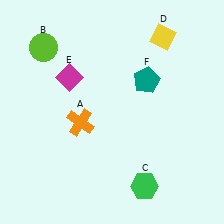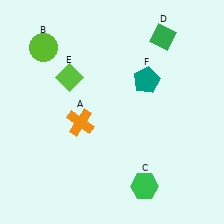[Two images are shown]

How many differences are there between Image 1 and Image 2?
There are 2 differences between the two images.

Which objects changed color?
D changed from yellow to green. E changed from magenta to lime.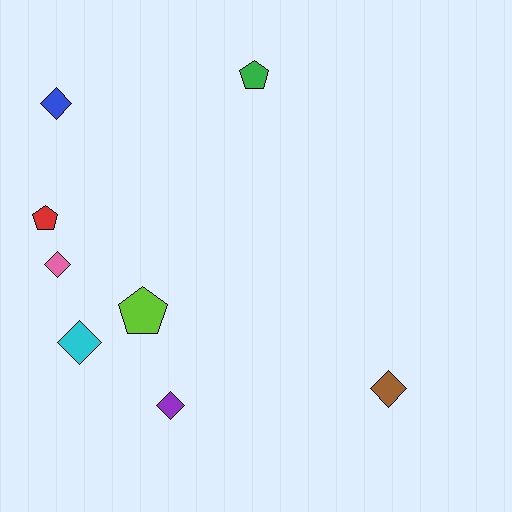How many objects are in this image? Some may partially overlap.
There are 8 objects.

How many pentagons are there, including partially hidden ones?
There are 3 pentagons.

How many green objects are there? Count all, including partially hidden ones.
There is 1 green object.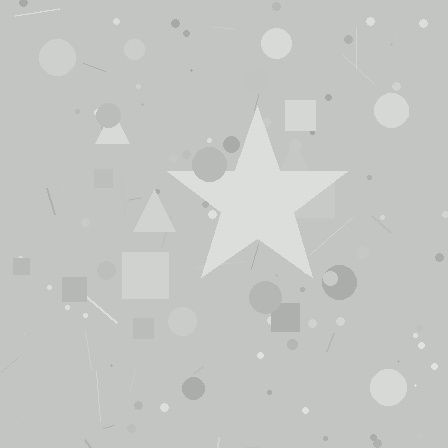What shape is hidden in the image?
A star is hidden in the image.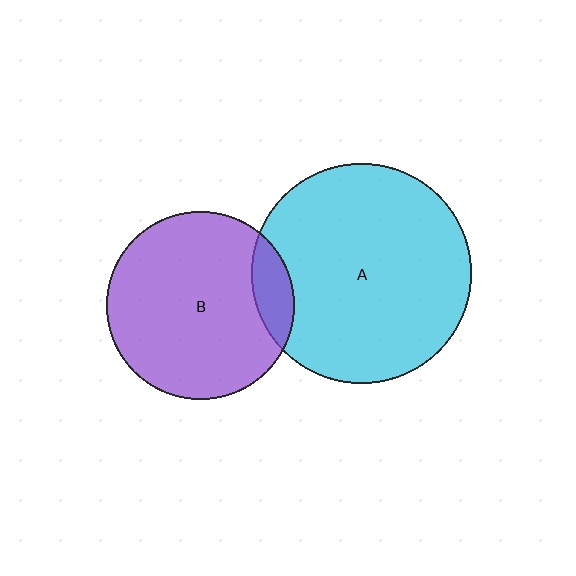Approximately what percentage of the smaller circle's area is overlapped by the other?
Approximately 10%.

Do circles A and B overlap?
Yes.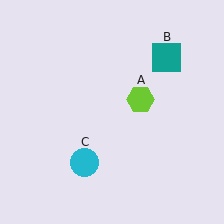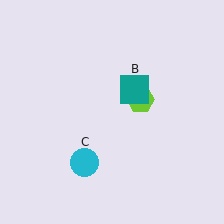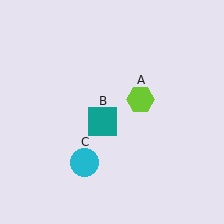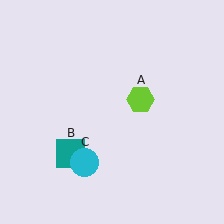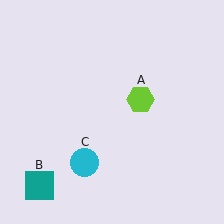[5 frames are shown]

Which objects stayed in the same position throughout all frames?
Lime hexagon (object A) and cyan circle (object C) remained stationary.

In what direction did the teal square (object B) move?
The teal square (object B) moved down and to the left.